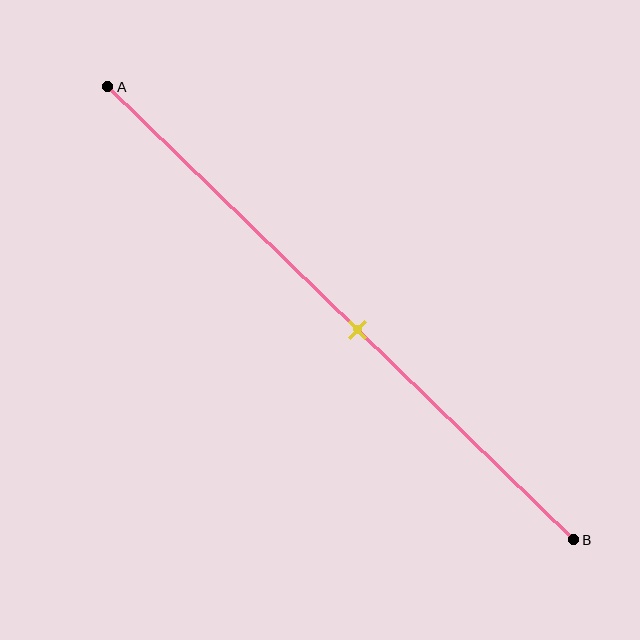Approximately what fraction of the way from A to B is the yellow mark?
The yellow mark is approximately 55% of the way from A to B.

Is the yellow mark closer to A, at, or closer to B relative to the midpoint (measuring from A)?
The yellow mark is closer to point B than the midpoint of segment AB.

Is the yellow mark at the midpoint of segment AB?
No, the mark is at about 55% from A, not at the 50% midpoint.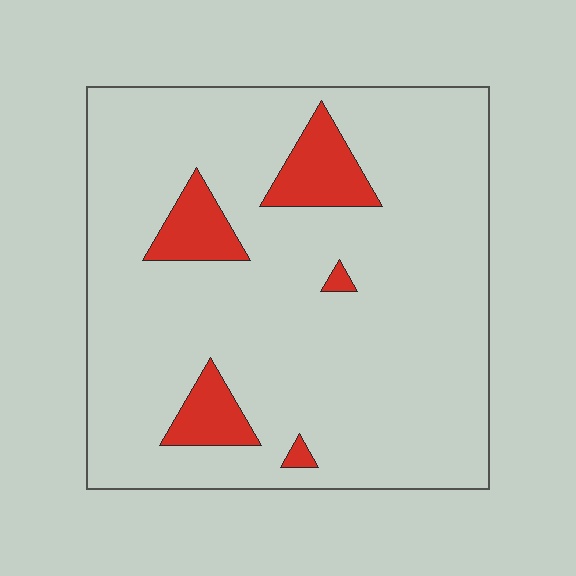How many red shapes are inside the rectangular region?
5.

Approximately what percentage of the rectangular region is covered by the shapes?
Approximately 10%.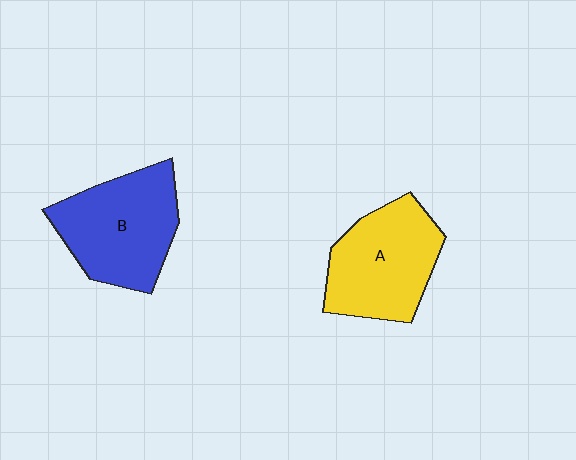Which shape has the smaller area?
Shape A (yellow).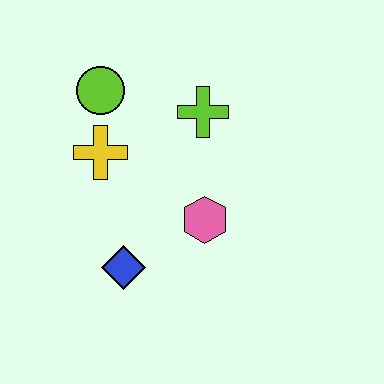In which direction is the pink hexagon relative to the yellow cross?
The pink hexagon is to the right of the yellow cross.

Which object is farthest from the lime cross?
The blue diamond is farthest from the lime cross.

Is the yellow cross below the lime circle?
Yes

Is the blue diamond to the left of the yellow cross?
No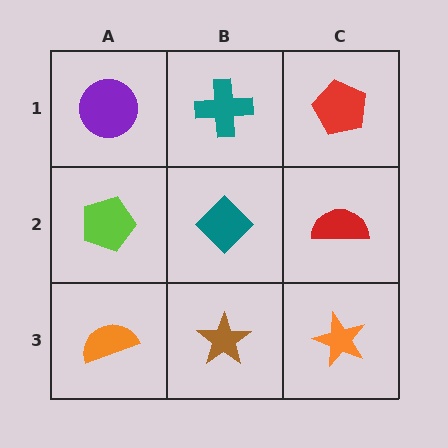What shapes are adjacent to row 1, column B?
A teal diamond (row 2, column B), a purple circle (row 1, column A), a red pentagon (row 1, column C).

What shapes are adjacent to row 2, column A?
A purple circle (row 1, column A), an orange semicircle (row 3, column A), a teal diamond (row 2, column B).